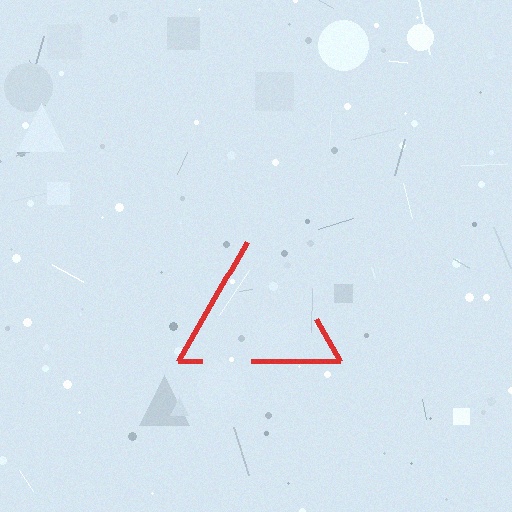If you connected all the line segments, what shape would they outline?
They would outline a triangle.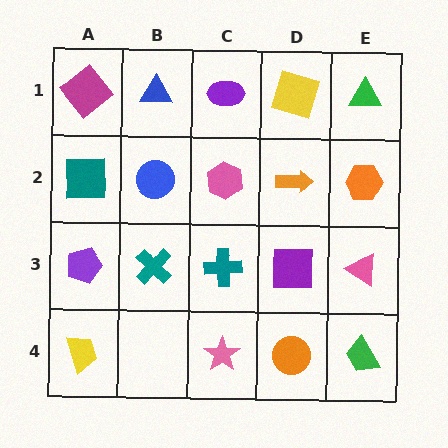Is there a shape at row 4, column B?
No, that cell is empty.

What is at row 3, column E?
A pink triangle.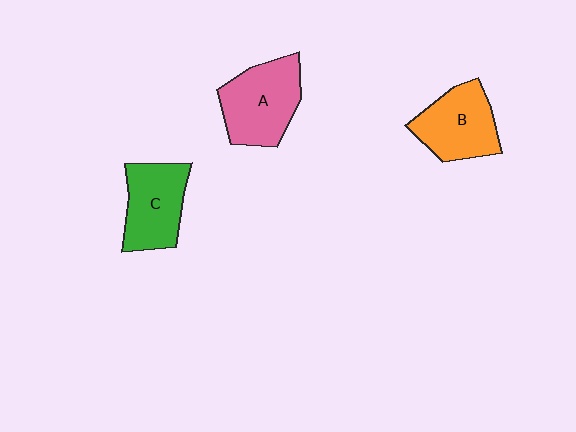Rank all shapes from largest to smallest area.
From largest to smallest: A (pink), B (orange), C (green).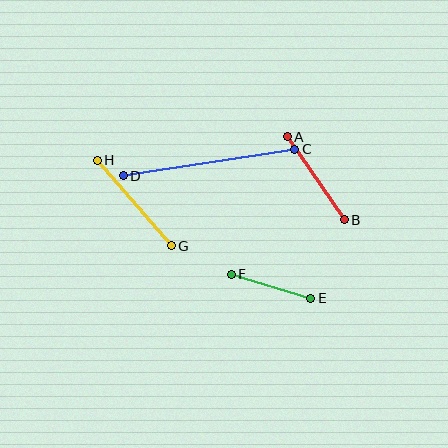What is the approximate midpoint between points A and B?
The midpoint is at approximately (316, 178) pixels.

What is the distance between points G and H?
The distance is approximately 113 pixels.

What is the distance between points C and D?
The distance is approximately 174 pixels.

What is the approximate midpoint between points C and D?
The midpoint is at approximately (209, 162) pixels.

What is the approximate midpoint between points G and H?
The midpoint is at approximately (134, 203) pixels.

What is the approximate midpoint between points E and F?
The midpoint is at approximately (271, 286) pixels.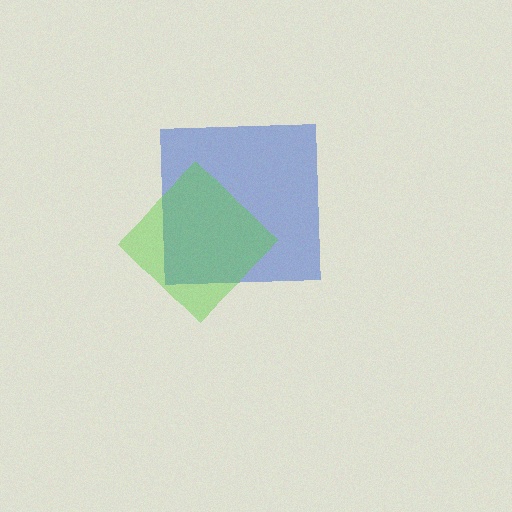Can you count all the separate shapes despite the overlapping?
Yes, there are 2 separate shapes.